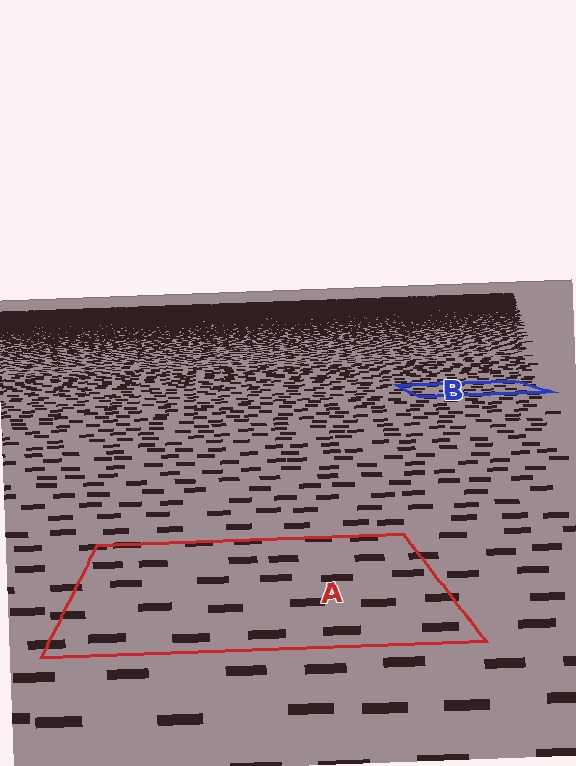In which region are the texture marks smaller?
The texture marks are smaller in region B, because it is farther away.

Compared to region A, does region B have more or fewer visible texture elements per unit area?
Region B has more texture elements per unit area — they are packed more densely because it is farther away.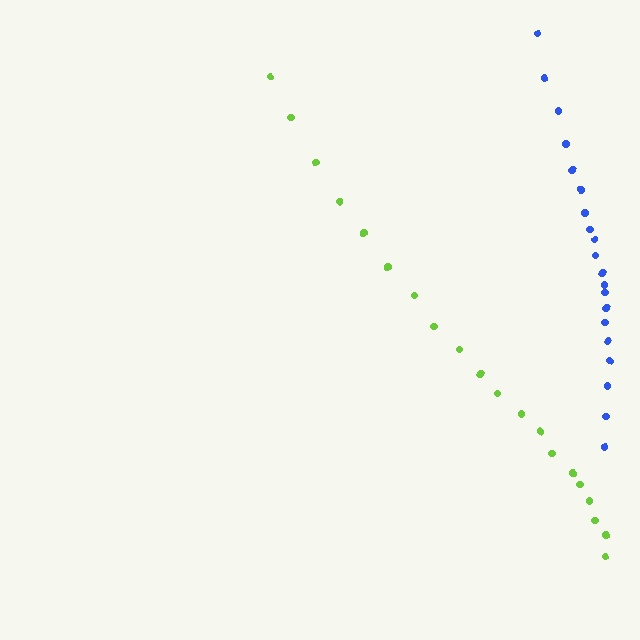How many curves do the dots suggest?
There are 2 distinct paths.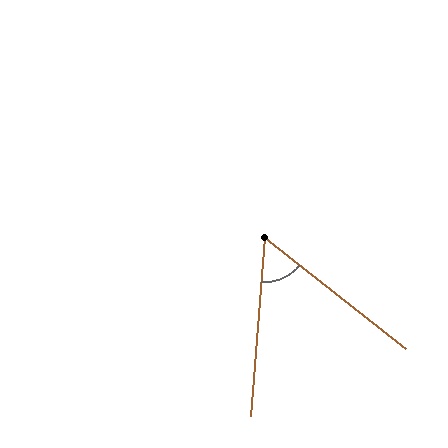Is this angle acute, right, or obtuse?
It is acute.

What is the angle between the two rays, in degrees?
Approximately 56 degrees.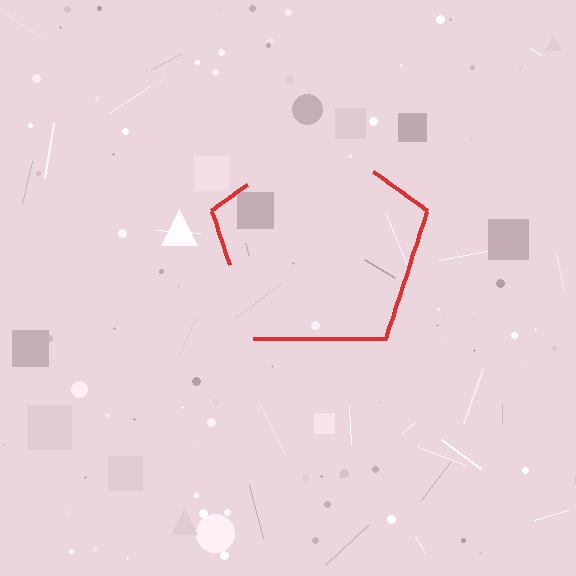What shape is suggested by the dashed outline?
The dashed outline suggests a pentagon.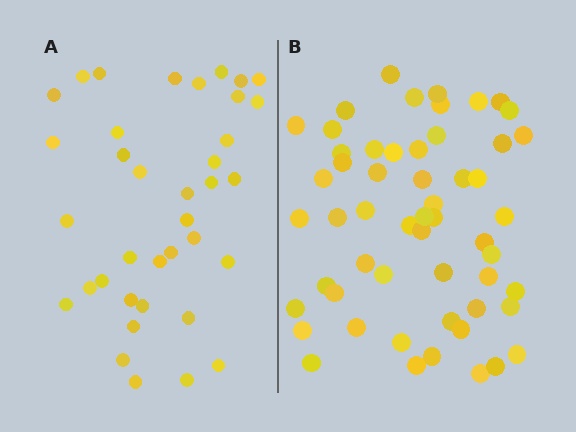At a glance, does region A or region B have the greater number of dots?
Region B (the right region) has more dots.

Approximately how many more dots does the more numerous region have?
Region B has approximately 20 more dots than region A.